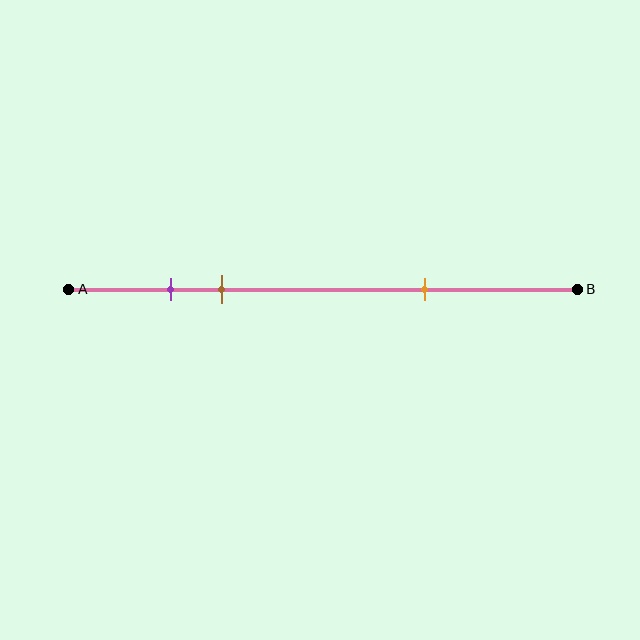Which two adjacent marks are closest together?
The purple and brown marks are the closest adjacent pair.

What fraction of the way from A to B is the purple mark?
The purple mark is approximately 20% (0.2) of the way from A to B.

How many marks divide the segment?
There are 3 marks dividing the segment.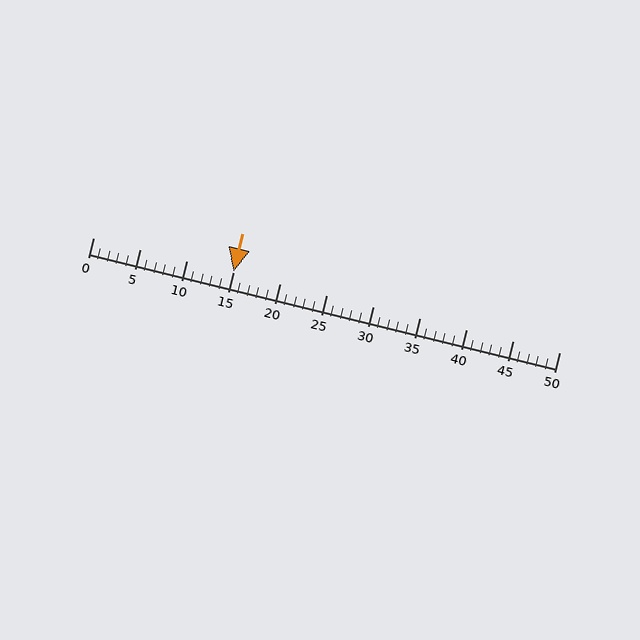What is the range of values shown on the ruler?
The ruler shows values from 0 to 50.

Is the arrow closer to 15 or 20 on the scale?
The arrow is closer to 15.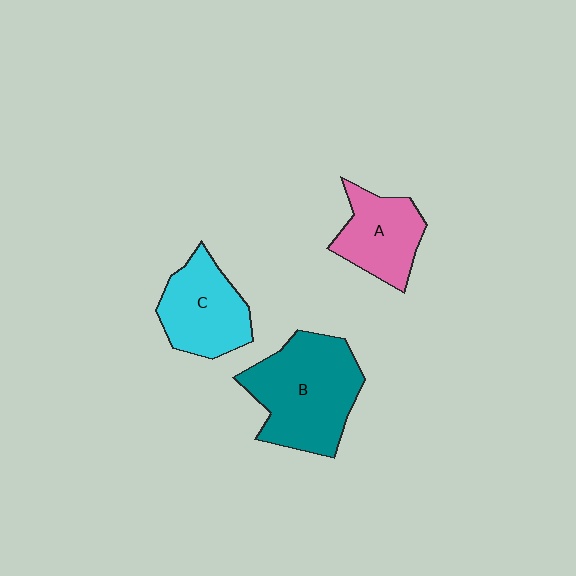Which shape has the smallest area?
Shape A (pink).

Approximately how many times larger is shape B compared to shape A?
Approximately 1.6 times.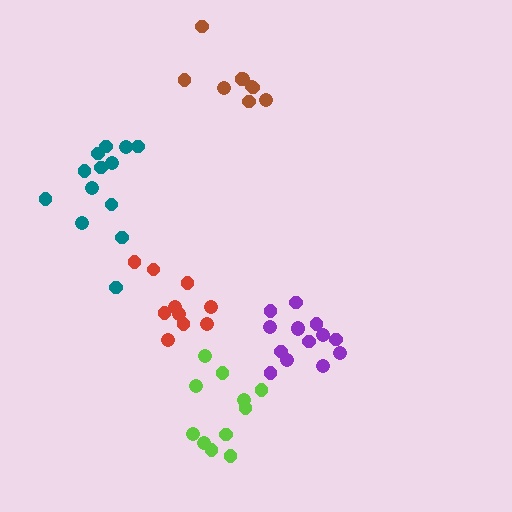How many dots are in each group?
Group 1: 10 dots, Group 2: 14 dots, Group 3: 9 dots, Group 4: 11 dots, Group 5: 13 dots (57 total).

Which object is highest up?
The brown cluster is topmost.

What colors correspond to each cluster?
The clusters are colored: red, purple, brown, lime, teal.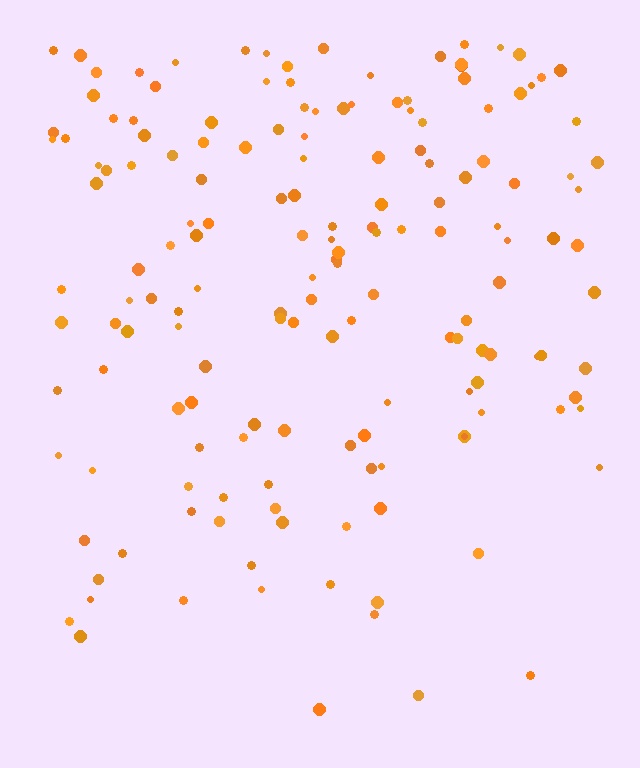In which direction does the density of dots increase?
From bottom to top, with the top side densest.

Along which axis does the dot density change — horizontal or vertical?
Vertical.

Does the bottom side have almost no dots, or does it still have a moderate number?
Still a moderate number, just noticeably fewer than the top.